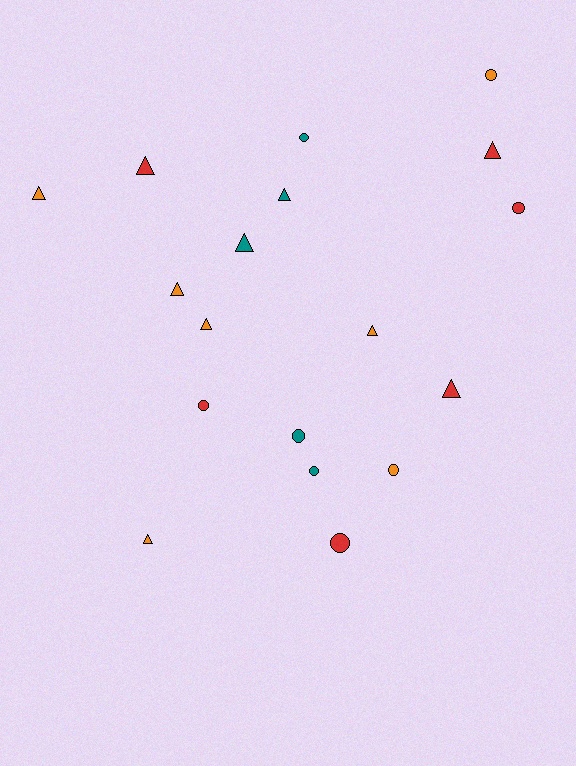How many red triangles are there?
There are 3 red triangles.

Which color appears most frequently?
Orange, with 7 objects.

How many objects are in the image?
There are 18 objects.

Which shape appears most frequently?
Triangle, with 10 objects.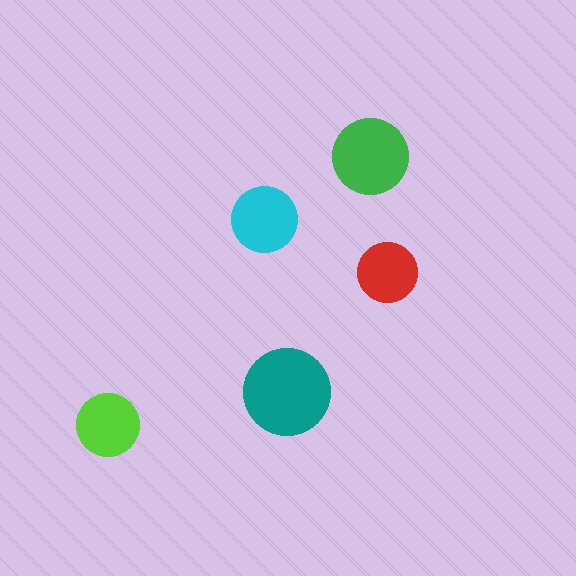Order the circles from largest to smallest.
the teal one, the green one, the cyan one, the lime one, the red one.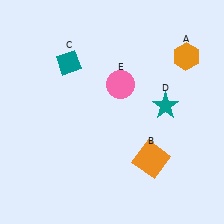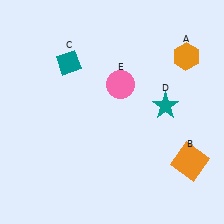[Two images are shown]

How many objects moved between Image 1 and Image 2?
1 object moved between the two images.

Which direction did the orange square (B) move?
The orange square (B) moved right.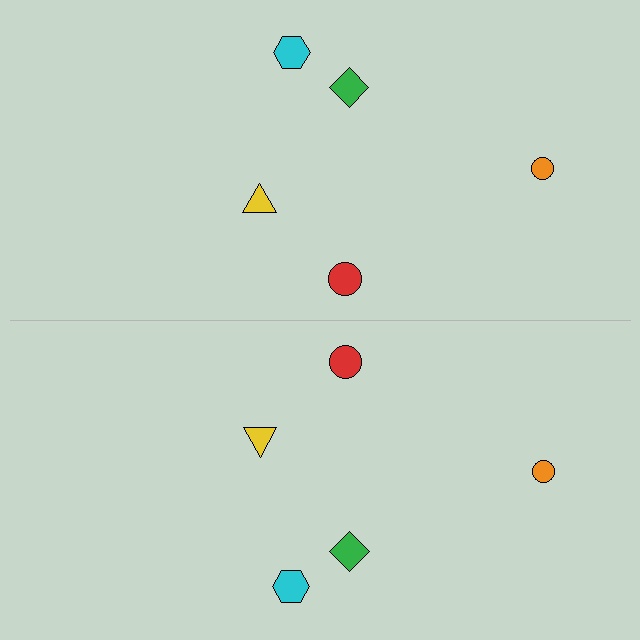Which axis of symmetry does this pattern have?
The pattern has a horizontal axis of symmetry running through the center of the image.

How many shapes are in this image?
There are 10 shapes in this image.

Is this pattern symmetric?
Yes, this pattern has bilateral (reflection) symmetry.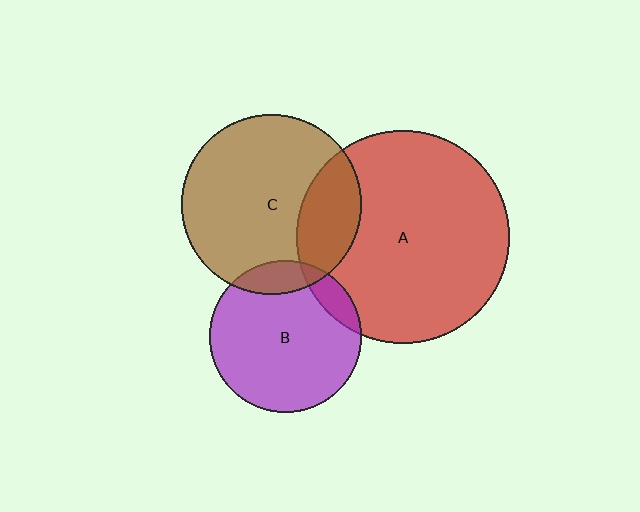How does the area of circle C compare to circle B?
Approximately 1.4 times.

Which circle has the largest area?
Circle A (red).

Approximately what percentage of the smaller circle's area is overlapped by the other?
Approximately 25%.